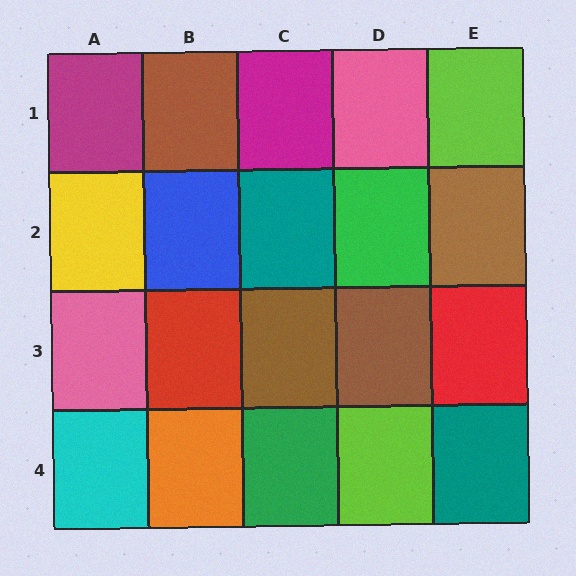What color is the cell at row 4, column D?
Lime.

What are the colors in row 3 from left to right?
Pink, red, brown, brown, red.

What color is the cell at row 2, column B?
Blue.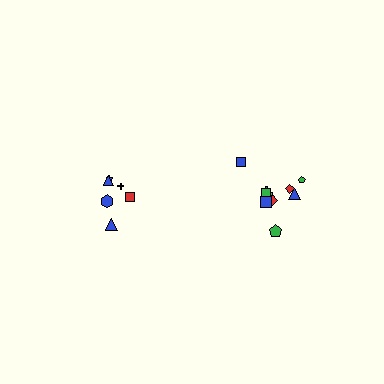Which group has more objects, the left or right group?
The right group.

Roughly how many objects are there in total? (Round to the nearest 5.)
Roughly 15 objects in total.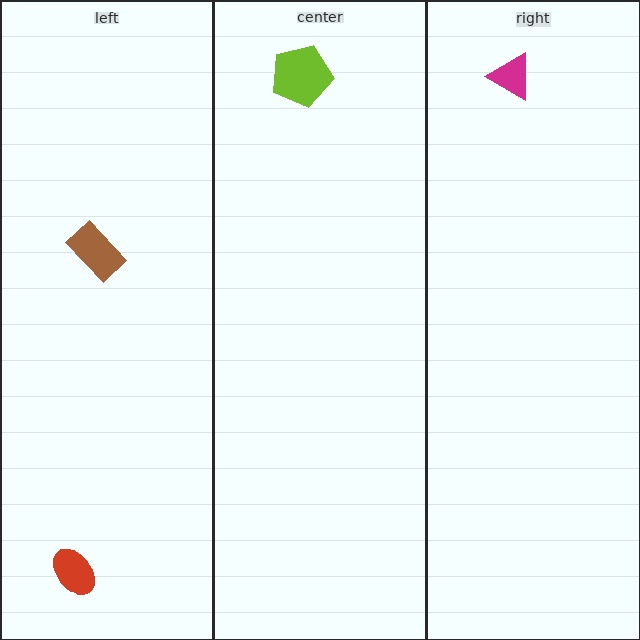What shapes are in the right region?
The magenta triangle.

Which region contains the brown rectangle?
The left region.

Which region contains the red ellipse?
The left region.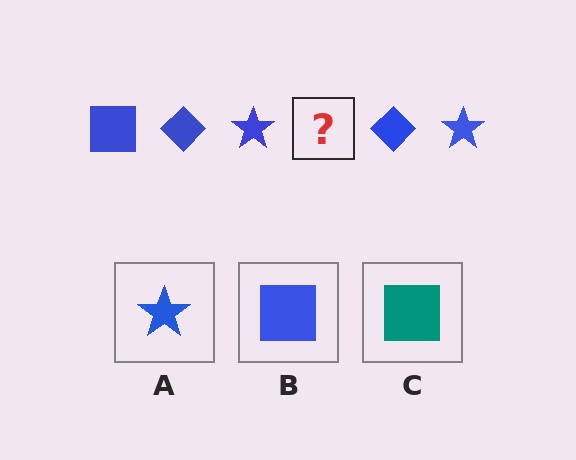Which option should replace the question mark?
Option B.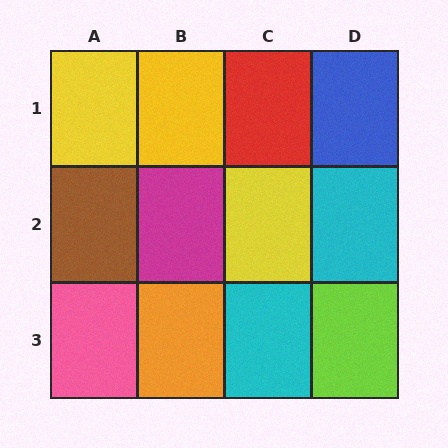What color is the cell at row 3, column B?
Orange.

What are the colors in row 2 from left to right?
Brown, magenta, yellow, cyan.